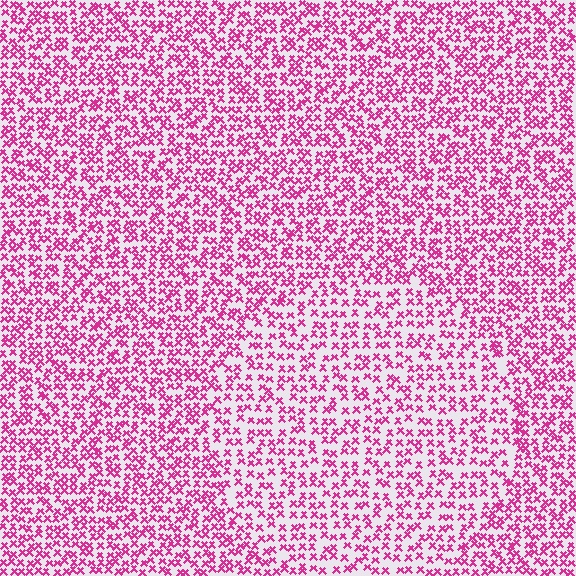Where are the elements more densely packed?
The elements are more densely packed outside the circle boundary.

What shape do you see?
I see a circle.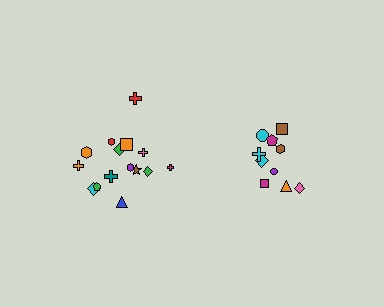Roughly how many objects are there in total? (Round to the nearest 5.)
Roughly 25 objects in total.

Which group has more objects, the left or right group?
The left group.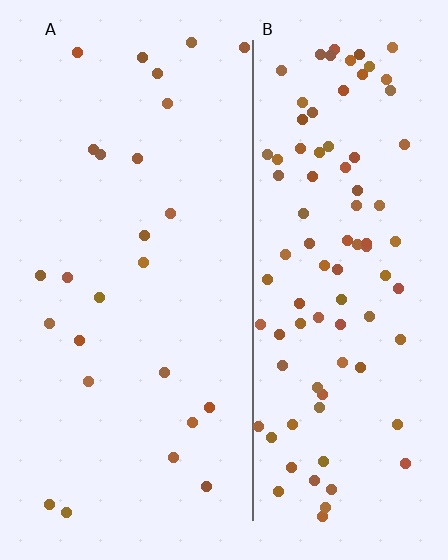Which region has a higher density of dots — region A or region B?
B (the right).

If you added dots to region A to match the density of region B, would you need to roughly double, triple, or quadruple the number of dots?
Approximately quadruple.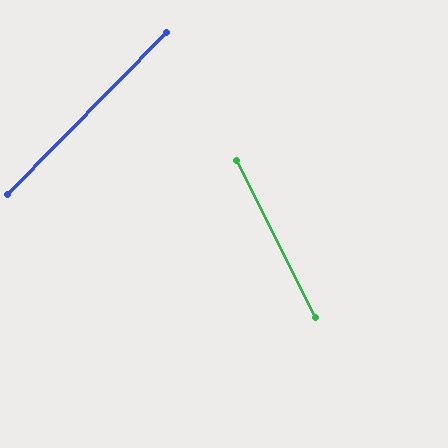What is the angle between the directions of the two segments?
Approximately 71 degrees.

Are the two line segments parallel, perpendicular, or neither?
Neither parallel nor perpendicular — they differ by about 71°.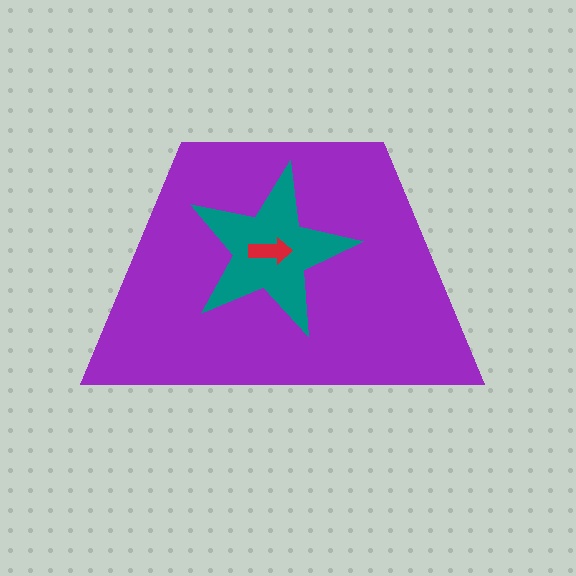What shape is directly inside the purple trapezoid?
The teal star.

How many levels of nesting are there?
3.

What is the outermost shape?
The purple trapezoid.